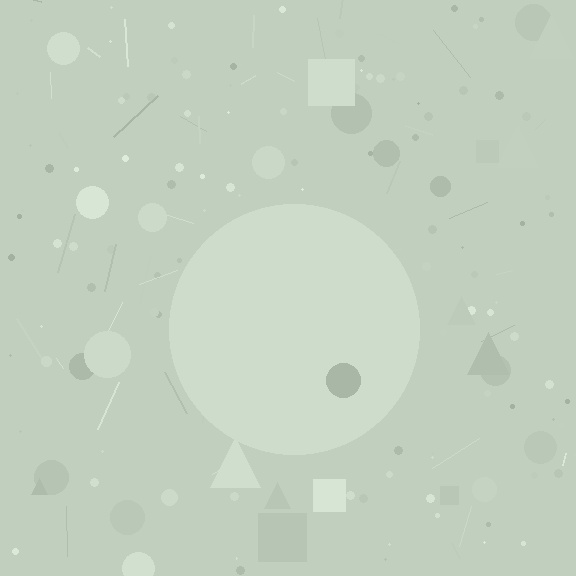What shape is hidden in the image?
A circle is hidden in the image.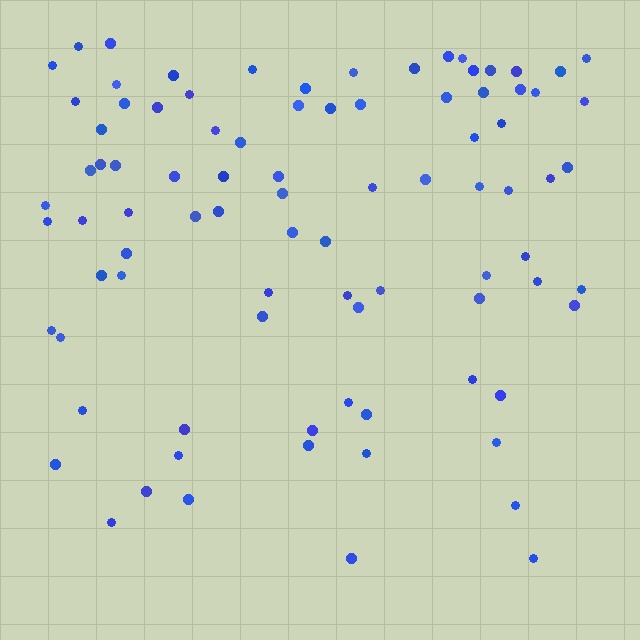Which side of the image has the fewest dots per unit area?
The bottom.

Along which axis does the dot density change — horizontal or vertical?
Vertical.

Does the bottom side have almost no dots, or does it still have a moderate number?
Still a moderate number, just noticeably fewer than the top.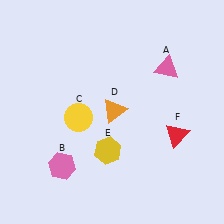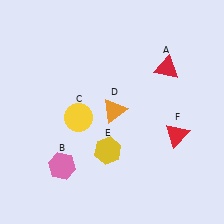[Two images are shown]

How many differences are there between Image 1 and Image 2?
There is 1 difference between the two images.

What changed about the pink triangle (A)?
In Image 1, A is pink. In Image 2, it changed to red.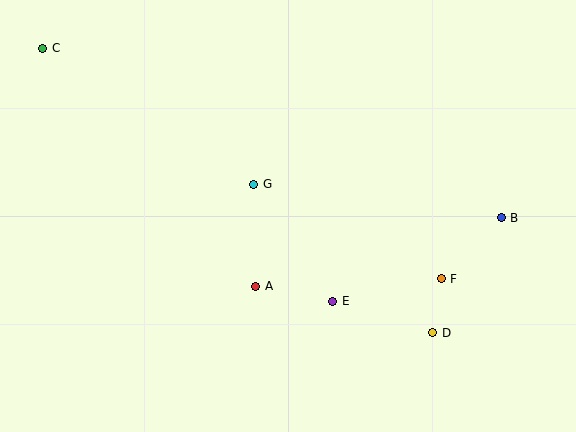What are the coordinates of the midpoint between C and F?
The midpoint between C and F is at (242, 163).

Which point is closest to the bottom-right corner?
Point D is closest to the bottom-right corner.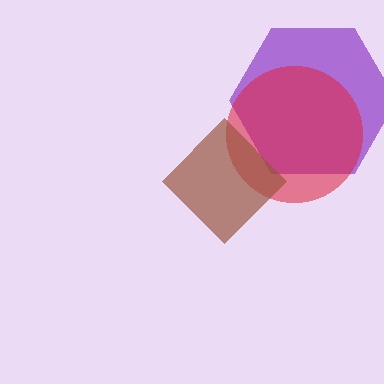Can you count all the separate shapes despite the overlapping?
Yes, there are 3 separate shapes.